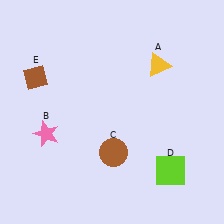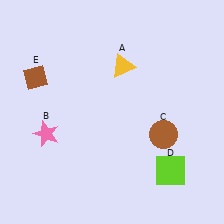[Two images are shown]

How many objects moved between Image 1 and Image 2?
2 objects moved between the two images.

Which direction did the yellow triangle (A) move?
The yellow triangle (A) moved left.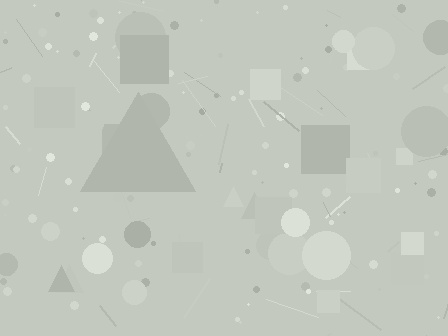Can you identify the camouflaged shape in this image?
The camouflaged shape is a triangle.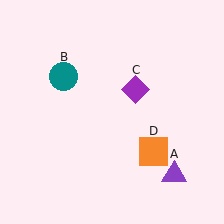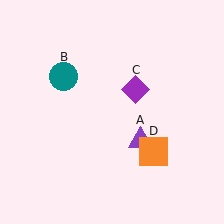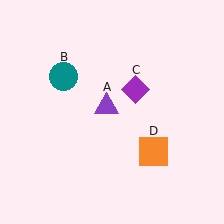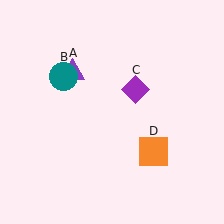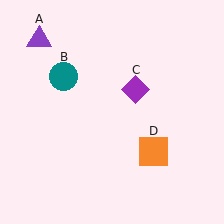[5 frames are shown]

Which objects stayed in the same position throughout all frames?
Teal circle (object B) and purple diamond (object C) and orange square (object D) remained stationary.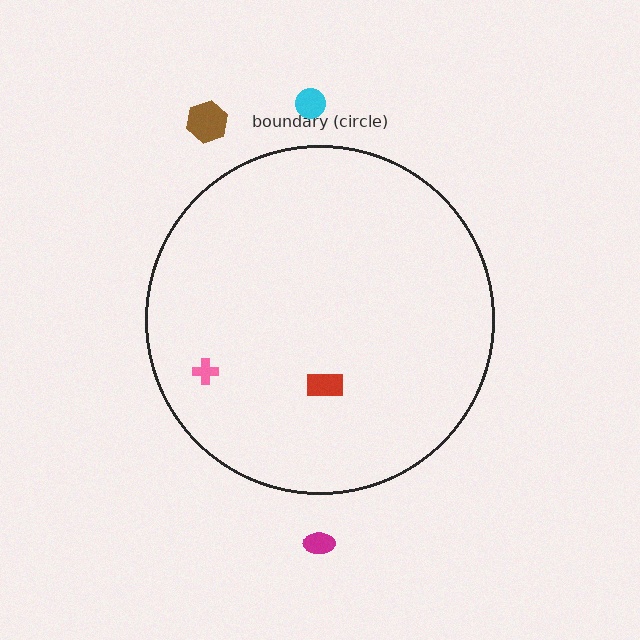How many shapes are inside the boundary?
2 inside, 3 outside.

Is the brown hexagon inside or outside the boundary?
Outside.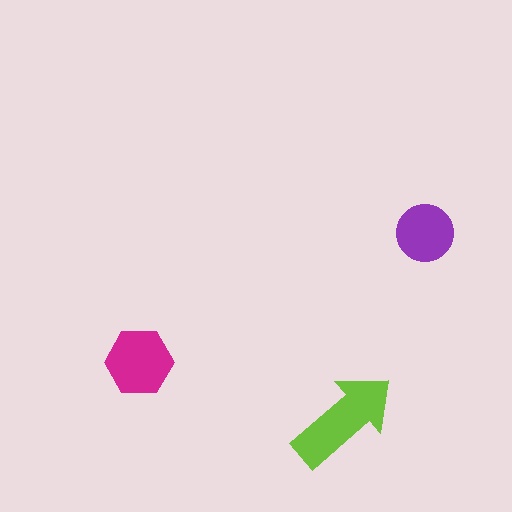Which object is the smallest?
The purple circle.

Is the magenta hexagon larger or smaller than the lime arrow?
Smaller.